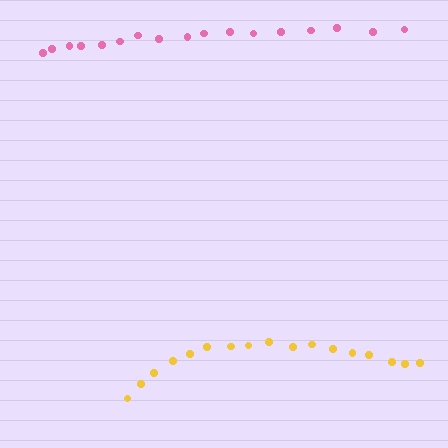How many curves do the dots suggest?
There are 2 distinct paths.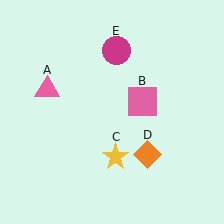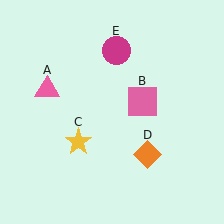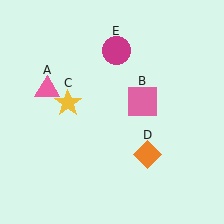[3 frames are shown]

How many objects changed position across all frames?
1 object changed position: yellow star (object C).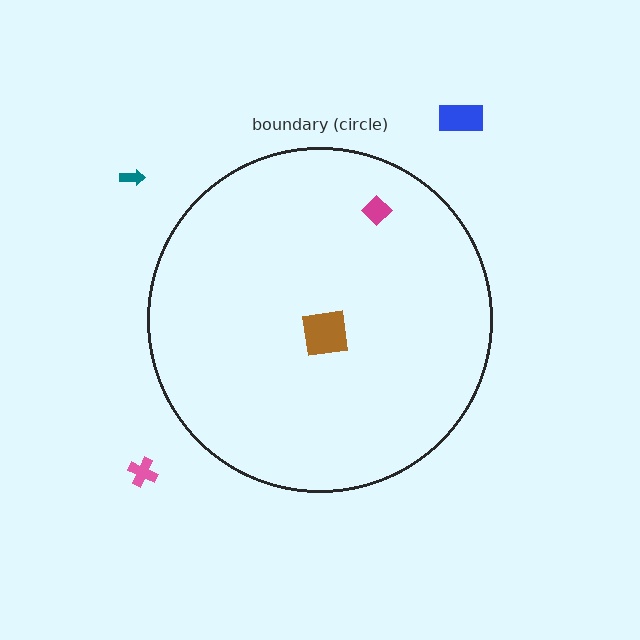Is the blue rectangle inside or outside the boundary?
Outside.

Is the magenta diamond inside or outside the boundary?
Inside.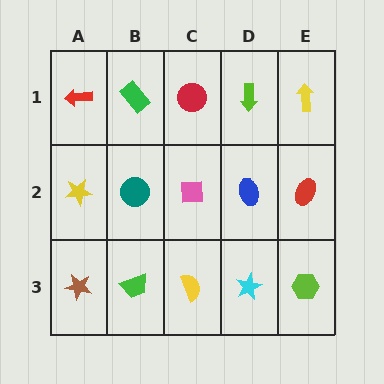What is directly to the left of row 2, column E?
A blue ellipse.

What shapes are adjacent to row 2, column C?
A red circle (row 1, column C), a yellow semicircle (row 3, column C), a teal circle (row 2, column B), a blue ellipse (row 2, column D).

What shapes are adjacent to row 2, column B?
A green rectangle (row 1, column B), a green trapezoid (row 3, column B), a yellow star (row 2, column A), a pink square (row 2, column C).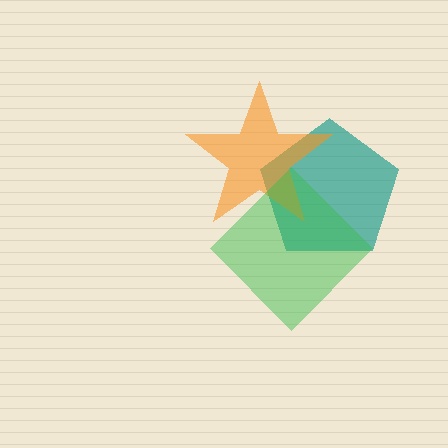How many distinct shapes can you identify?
There are 3 distinct shapes: a teal pentagon, an orange star, a green diamond.